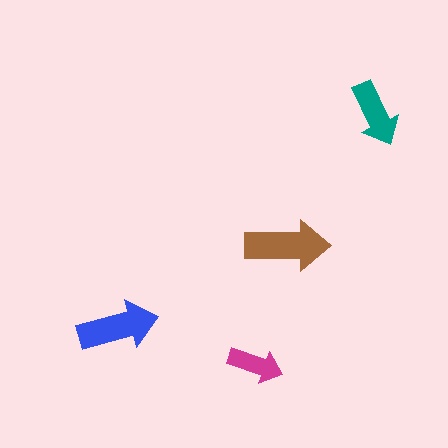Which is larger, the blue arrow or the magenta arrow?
The blue one.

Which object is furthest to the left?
The blue arrow is leftmost.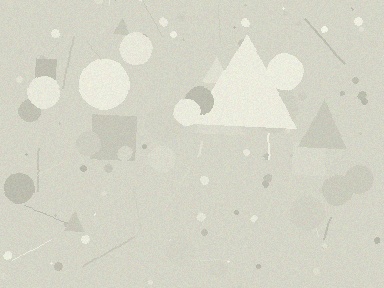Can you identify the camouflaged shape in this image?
The camouflaged shape is a triangle.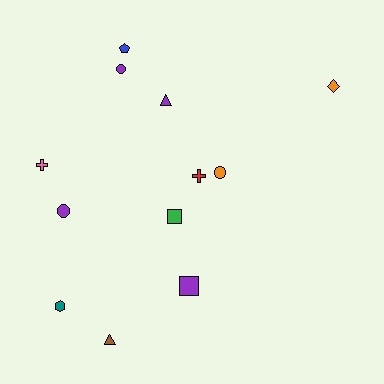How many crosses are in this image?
There are 2 crosses.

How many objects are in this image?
There are 12 objects.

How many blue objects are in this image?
There is 1 blue object.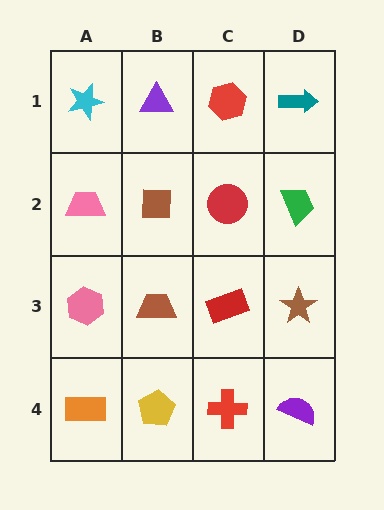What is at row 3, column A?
A pink hexagon.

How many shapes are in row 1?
4 shapes.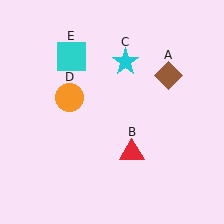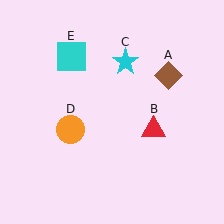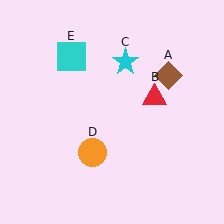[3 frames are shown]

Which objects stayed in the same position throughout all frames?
Brown diamond (object A) and cyan star (object C) and cyan square (object E) remained stationary.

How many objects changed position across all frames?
2 objects changed position: red triangle (object B), orange circle (object D).